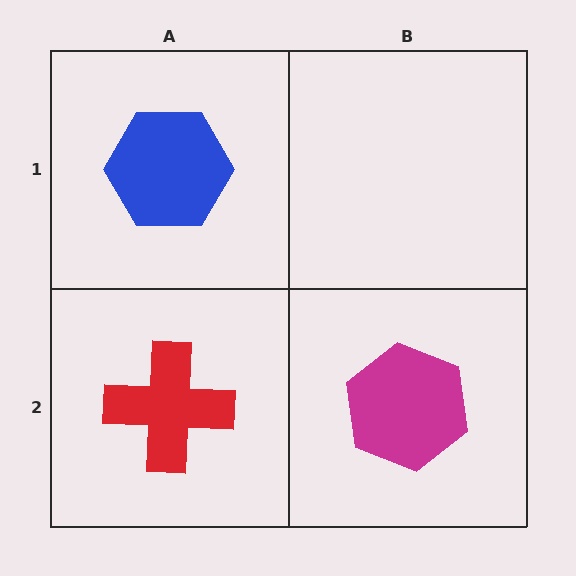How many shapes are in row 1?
1 shape.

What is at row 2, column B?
A magenta hexagon.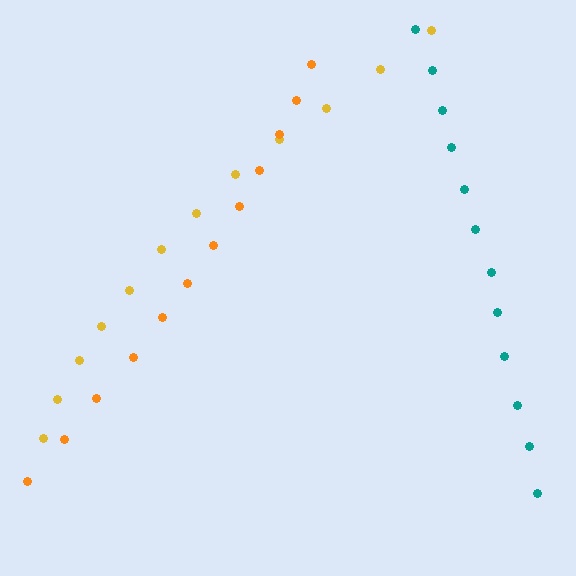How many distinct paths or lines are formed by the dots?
There are 3 distinct paths.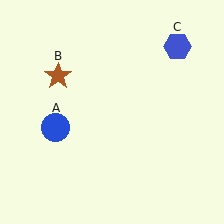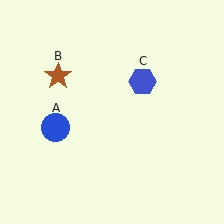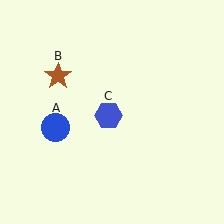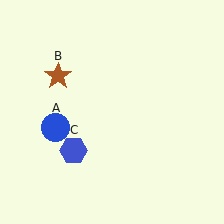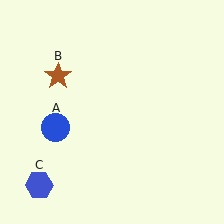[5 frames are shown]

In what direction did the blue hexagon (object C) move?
The blue hexagon (object C) moved down and to the left.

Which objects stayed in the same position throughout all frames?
Blue circle (object A) and brown star (object B) remained stationary.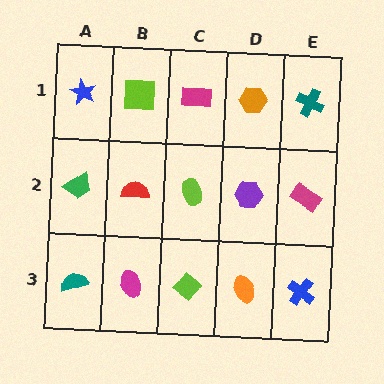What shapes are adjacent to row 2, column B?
A lime square (row 1, column B), a magenta ellipse (row 3, column B), a green trapezoid (row 2, column A), a lime ellipse (row 2, column C).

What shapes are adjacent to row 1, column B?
A red semicircle (row 2, column B), a blue star (row 1, column A), a magenta rectangle (row 1, column C).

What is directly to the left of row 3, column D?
A lime diamond.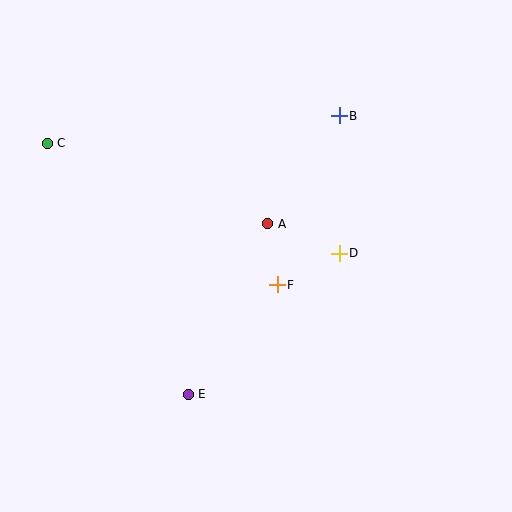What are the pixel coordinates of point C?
Point C is at (47, 143).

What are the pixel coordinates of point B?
Point B is at (339, 116).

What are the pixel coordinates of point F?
Point F is at (277, 285).